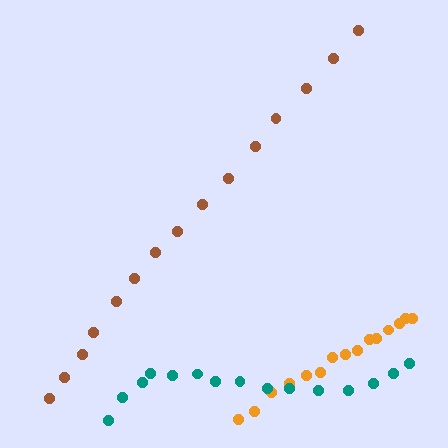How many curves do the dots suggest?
There are 3 distinct paths.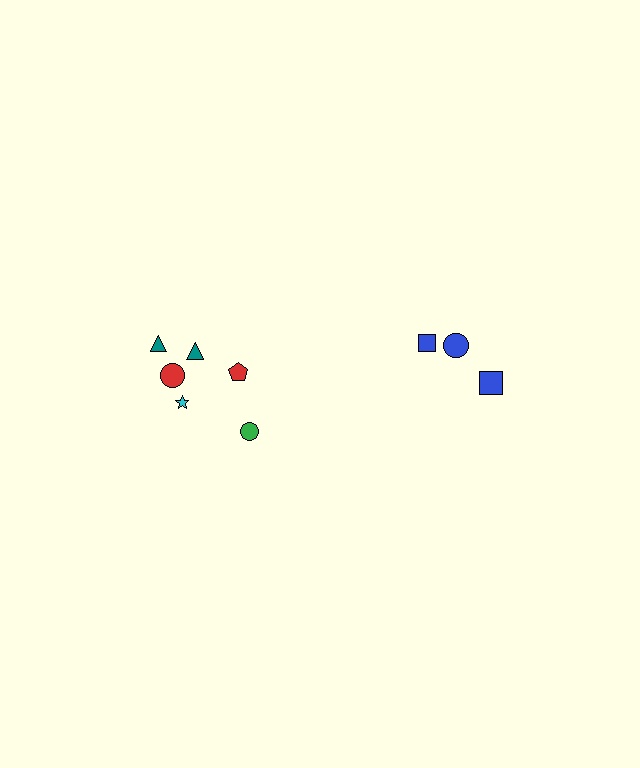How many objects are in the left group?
There are 6 objects.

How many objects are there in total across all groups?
There are 9 objects.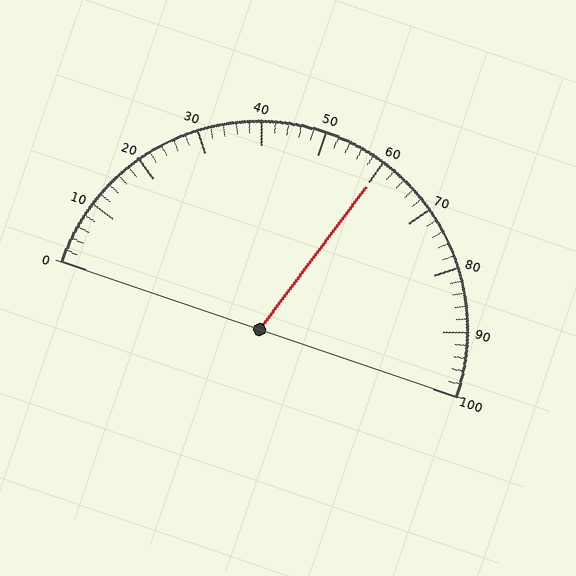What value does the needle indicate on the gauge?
The needle indicates approximately 60.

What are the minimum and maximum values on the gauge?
The gauge ranges from 0 to 100.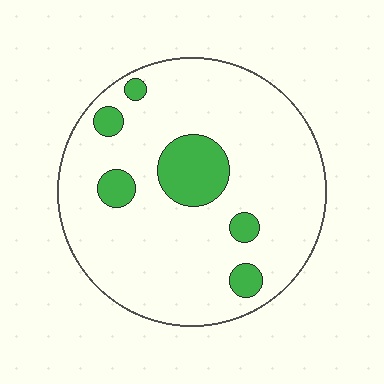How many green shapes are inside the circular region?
6.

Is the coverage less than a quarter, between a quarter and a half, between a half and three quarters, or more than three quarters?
Less than a quarter.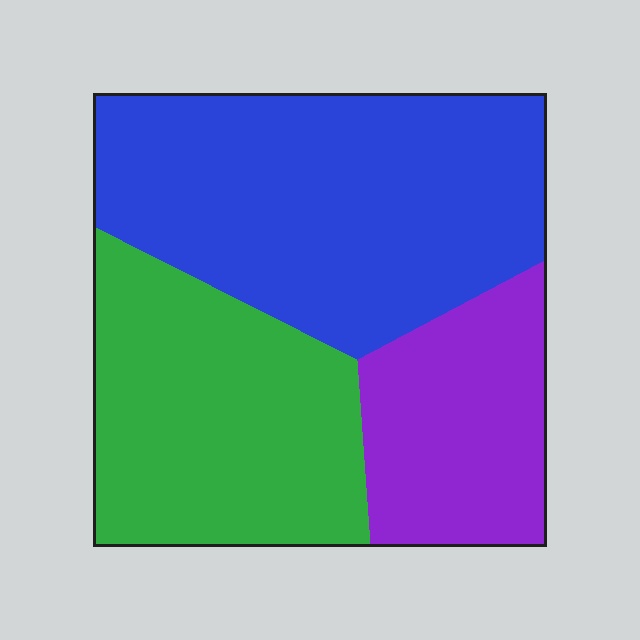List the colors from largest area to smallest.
From largest to smallest: blue, green, purple.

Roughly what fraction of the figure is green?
Green covers around 35% of the figure.